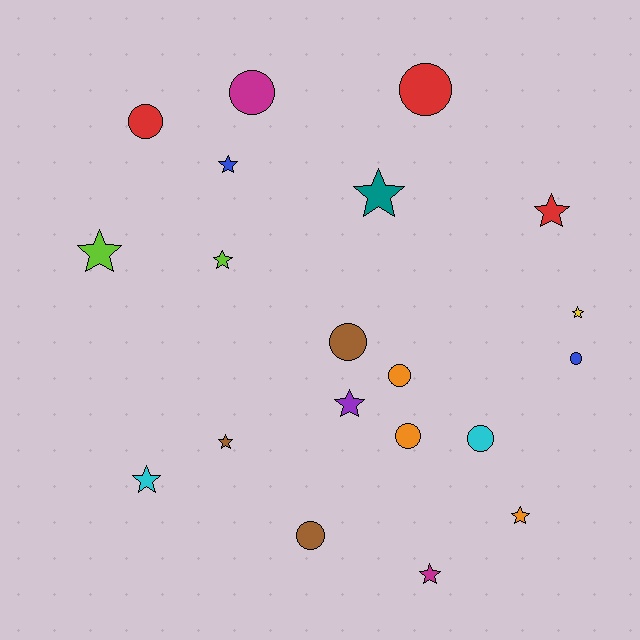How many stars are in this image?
There are 11 stars.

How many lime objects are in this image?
There are 2 lime objects.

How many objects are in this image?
There are 20 objects.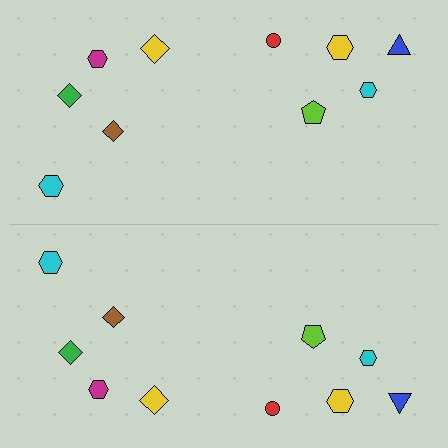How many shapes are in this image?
There are 20 shapes in this image.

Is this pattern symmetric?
Yes, this pattern has bilateral (reflection) symmetry.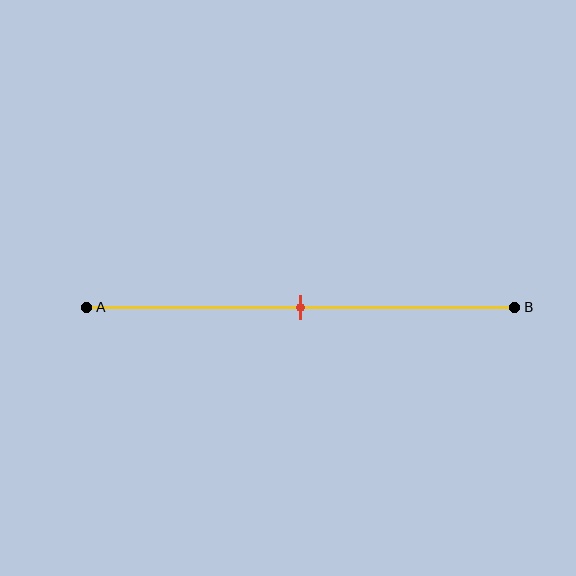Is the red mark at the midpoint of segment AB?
Yes, the mark is approximately at the midpoint.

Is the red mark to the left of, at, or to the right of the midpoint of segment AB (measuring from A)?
The red mark is approximately at the midpoint of segment AB.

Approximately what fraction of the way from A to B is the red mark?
The red mark is approximately 50% of the way from A to B.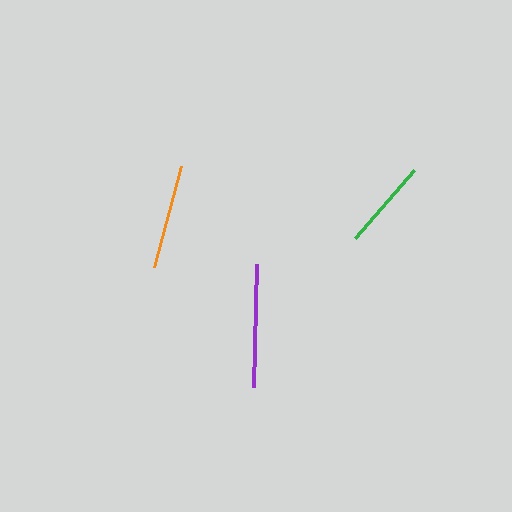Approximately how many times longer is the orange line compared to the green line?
The orange line is approximately 1.2 times the length of the green line.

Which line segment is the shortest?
The green line is the shortest at approximately 90 pixels.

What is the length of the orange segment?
The orange segment is approximately 104 pixels long.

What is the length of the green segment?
The green segment is approximately 90 pixels long.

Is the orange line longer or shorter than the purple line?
The purple line is longer than the orange line.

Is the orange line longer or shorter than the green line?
The orange line is longer than the green line.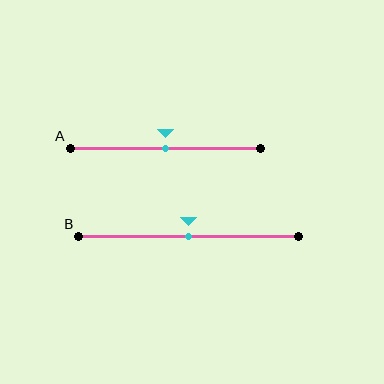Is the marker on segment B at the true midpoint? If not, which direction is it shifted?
Yes, the marker on segment B is at the true midpoint.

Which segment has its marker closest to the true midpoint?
Segment A has its marker closest to the true midpoint.